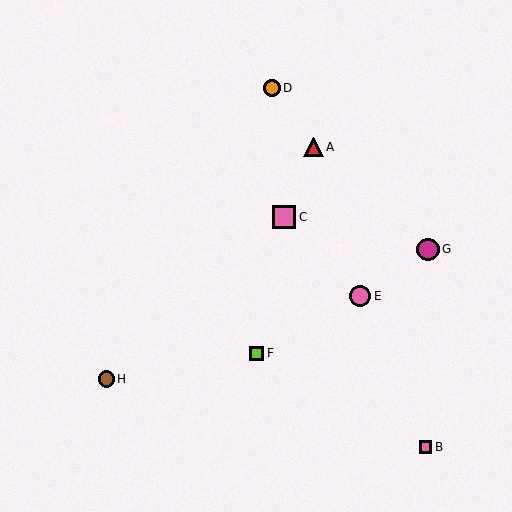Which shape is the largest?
The pink square (labeled C) is the largest.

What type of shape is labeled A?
Shape A is a red triangle.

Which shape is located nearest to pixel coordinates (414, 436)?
The pink square (labeled B) at (425, 447) is nearest to that location.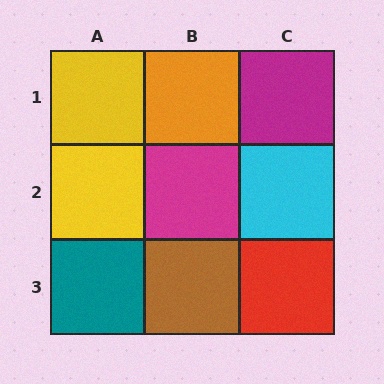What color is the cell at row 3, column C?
Red.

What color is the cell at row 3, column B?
Brown.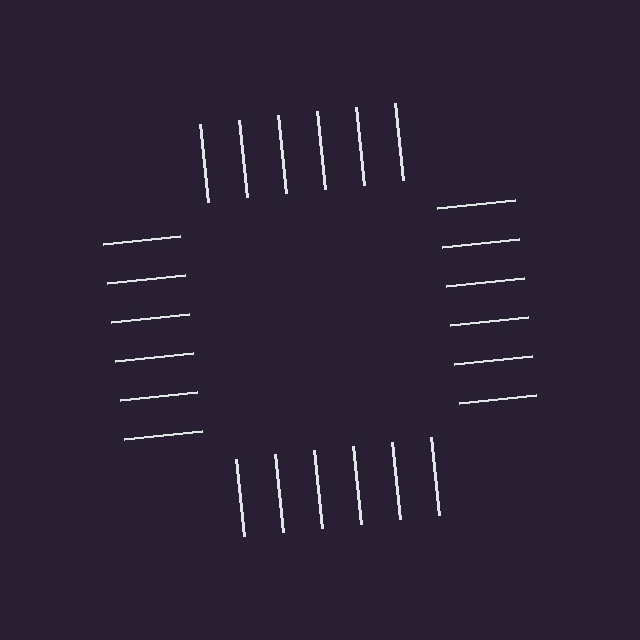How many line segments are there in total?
24 — 6 along each of the 4 edges.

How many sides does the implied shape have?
4 sides — the line-ends trace a square.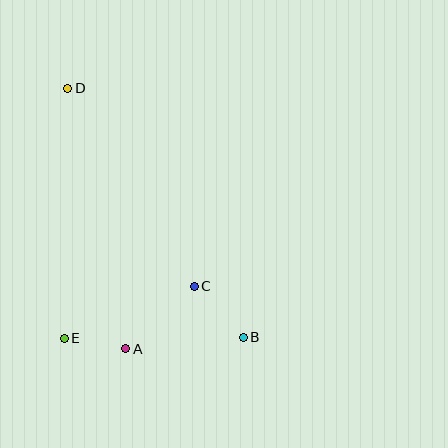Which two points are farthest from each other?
Points B and D are farthest from each other.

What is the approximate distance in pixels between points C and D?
The distance between C and D is approximately 235 pixels.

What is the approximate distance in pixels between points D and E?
The distance between D and E is approximately 250 pixels.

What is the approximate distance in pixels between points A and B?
The distance between A and B is approximately 118 pixels.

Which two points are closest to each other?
Points A and E are closest to each other.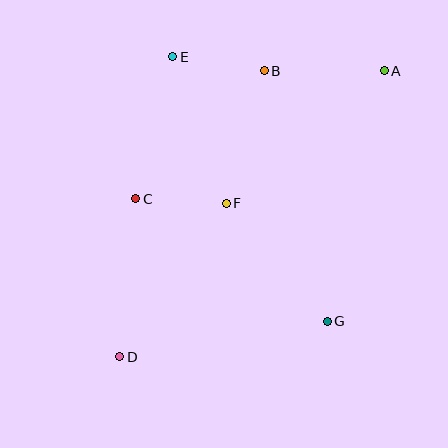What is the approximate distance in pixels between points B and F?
The distance between B and F is approximately 138 pixels.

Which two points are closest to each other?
Points C and F are closest to each other.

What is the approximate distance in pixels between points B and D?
The distance between B and D is approximately 320 pixels.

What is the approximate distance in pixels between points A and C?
The distance between A and C is approximately 279 pixels.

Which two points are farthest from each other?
Points A and D are farthest from each other.